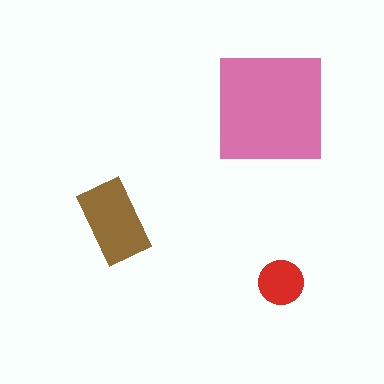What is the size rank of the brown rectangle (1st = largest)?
2nd.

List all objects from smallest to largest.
The red circle, the brown rectangle, the pink square.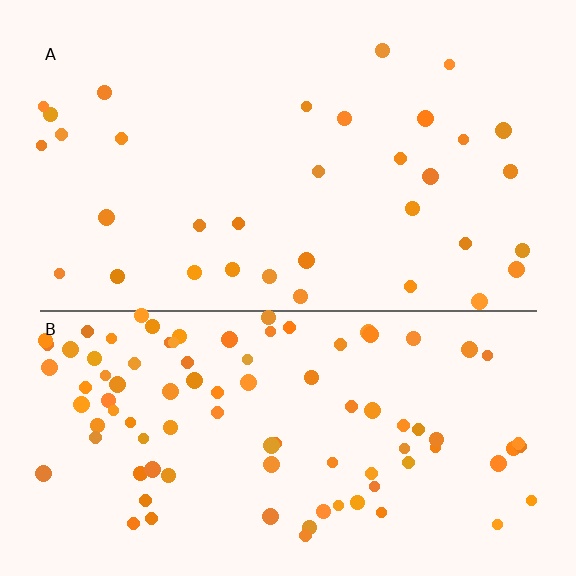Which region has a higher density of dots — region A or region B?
B (the bottom).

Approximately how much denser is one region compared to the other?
Approximately 2.8× — region B over region A.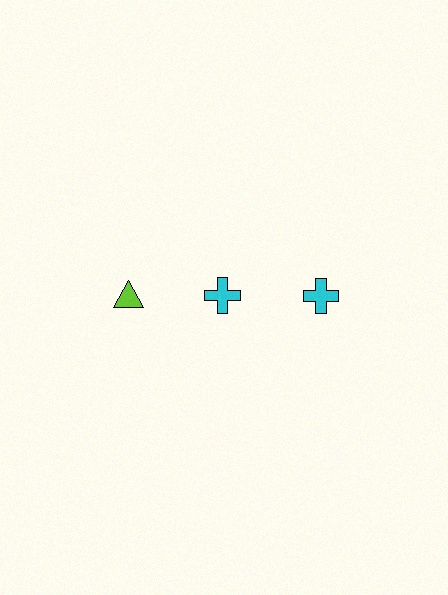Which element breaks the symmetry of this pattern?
The lime triangle in the top row, leftmost column breaks the symmetry. All other shapes are cyan crosses.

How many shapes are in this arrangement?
There are 3 shapes arranged in a grid pattern.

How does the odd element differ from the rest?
It differs in both color (lime instead of cyan) and shape (triangle instead of cross).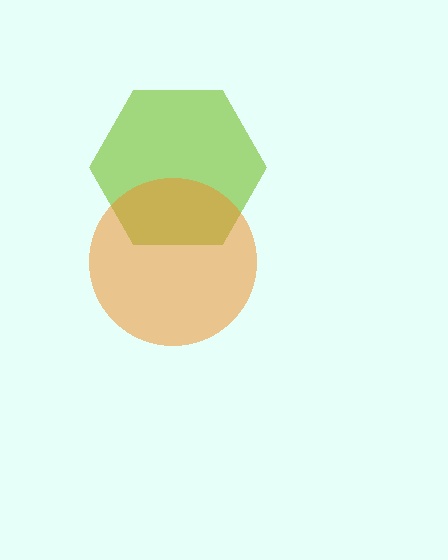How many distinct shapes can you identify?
There are 2 distinct shapes: a lime hexagon, an orange circle.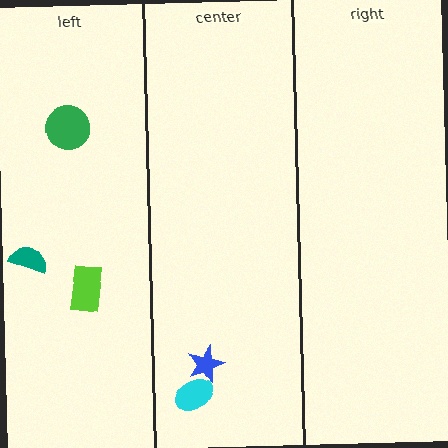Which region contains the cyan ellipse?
The center region.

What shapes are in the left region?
The green circle, the lime rectangle, the teal semicircle.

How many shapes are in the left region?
3.